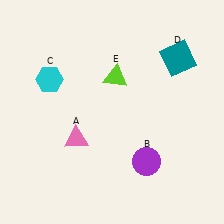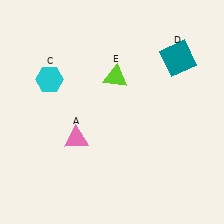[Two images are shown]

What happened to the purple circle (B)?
The purple circle (B) was removed in Image 2. It was in the bottom-right area of Image 1.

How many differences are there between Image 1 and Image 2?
There is 1 difference between the two images.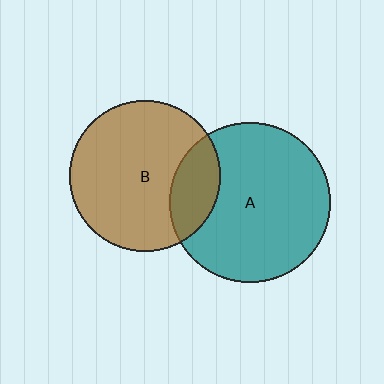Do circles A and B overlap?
Yes.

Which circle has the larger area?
Circle A (teal).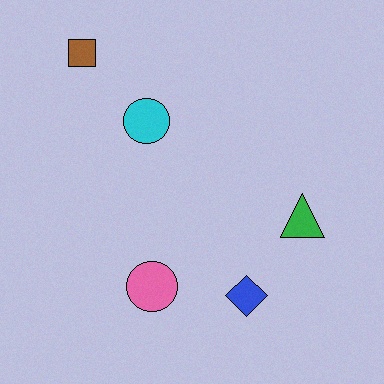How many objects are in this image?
There are 5 objects.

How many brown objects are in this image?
There is 1 brown object.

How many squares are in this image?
There is 1 square.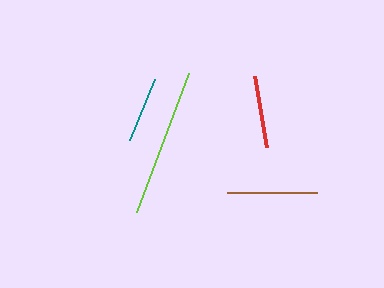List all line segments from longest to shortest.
From longest to shortest: lime, brown, red, teal.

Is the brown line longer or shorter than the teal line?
The brown line is longer than the teal line.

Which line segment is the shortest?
The teal line is the shortest at approximately 65 pixels.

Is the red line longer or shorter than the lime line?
The lime line is longer than the red line.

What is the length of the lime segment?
The lime segment is approximately 148 pixels long.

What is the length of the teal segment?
The teal segment is approximately 65 pixels long.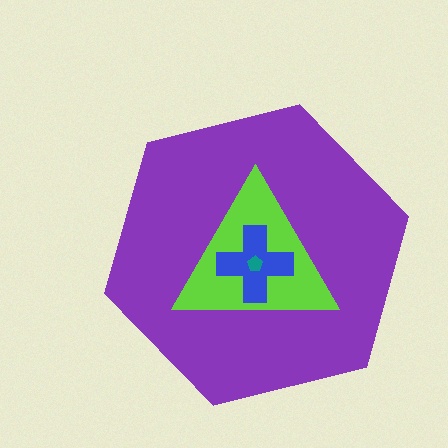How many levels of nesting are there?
4.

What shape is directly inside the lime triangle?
The blue cross.